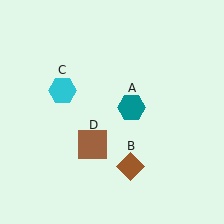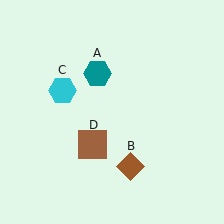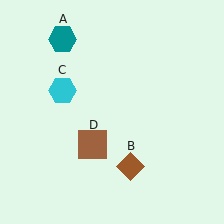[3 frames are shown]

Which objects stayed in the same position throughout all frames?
Brown diamond (object B) and cyan hexagon (object C) and brown square (object D) remained stationary.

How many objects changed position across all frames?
1 object changed position: teal hexagon (object A).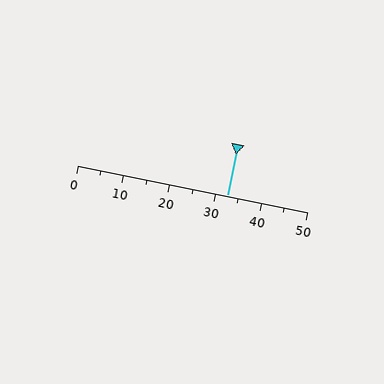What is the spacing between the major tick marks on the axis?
The major ticks are spaced 10 apart.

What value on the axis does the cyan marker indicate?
The marker indicates approximately 32.5.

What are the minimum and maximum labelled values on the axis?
The axis runs from 0 to 50.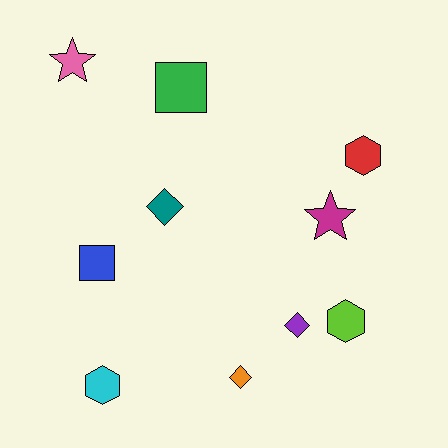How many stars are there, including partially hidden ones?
There are 2 stars.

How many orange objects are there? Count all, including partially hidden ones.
There is 1 orange object.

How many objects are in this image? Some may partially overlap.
There are 10 objects.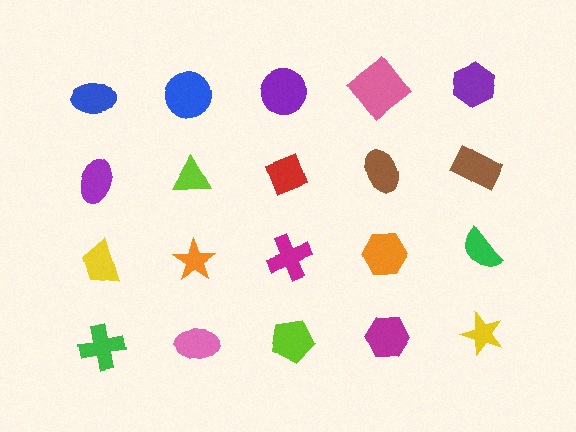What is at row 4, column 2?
A pink ellipse.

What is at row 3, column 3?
A magenta cross.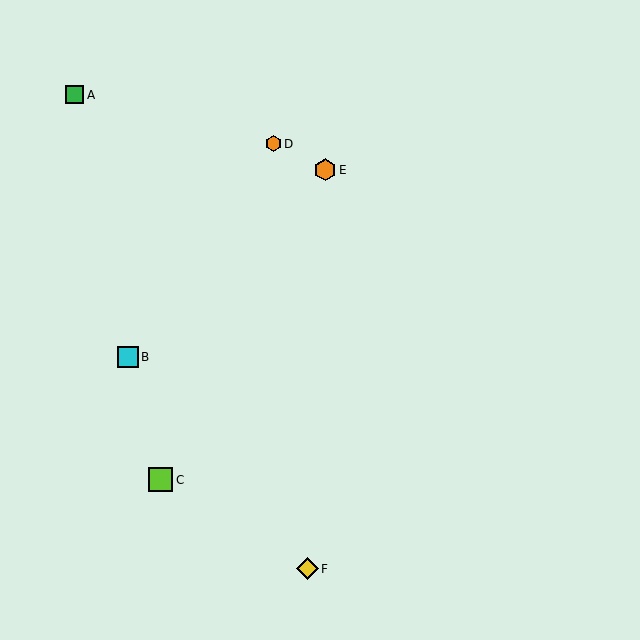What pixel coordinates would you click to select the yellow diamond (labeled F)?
Click at (307, 569) to select the yellow diamond F.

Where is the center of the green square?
The center of the green square is at (74, 95).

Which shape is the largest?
The lime square (labeled C) is the largest.